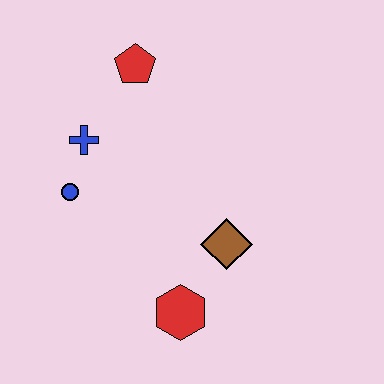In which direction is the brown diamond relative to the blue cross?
The brown diamond is to the right of the blue cross.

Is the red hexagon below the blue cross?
Yes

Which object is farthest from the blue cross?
The red hexagon is farthest from the blue cross.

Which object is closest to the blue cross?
The blue circle is closest to the blue cross.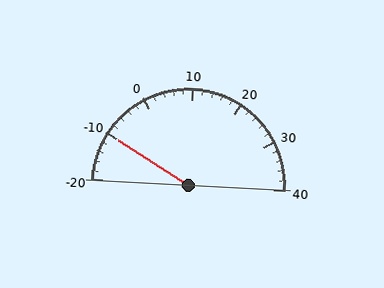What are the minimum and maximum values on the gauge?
The gauge ranges from -20 to 40.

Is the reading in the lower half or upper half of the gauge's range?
The reading is in the lower half of the range (-20 to 40).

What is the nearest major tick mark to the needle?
The nearest major tick mark is -10.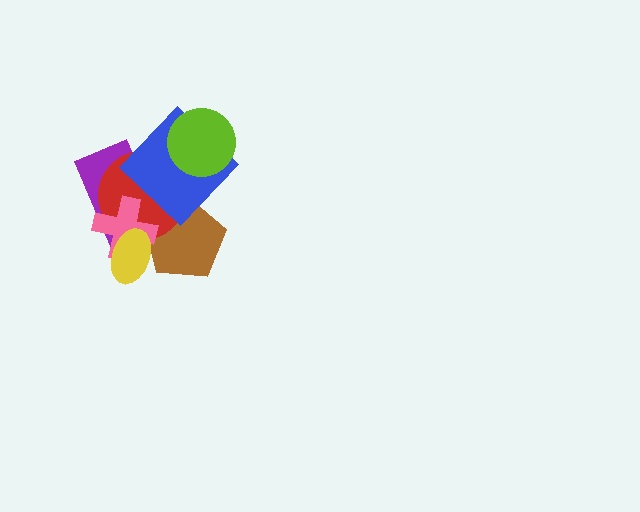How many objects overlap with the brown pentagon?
5 objects overlap with the brown pentagon.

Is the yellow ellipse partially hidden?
No, no other shape covers it.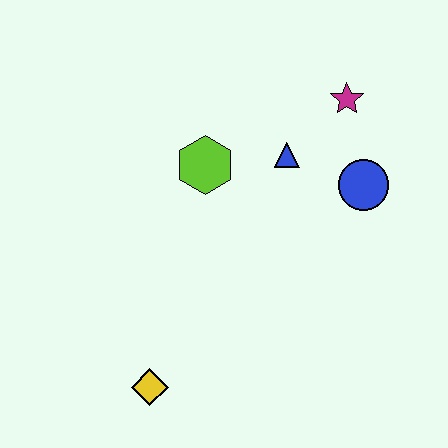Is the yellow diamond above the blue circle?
No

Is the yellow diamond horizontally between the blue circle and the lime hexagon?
No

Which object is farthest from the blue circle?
The yellow diamond is farthest from the blue circle.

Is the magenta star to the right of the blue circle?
No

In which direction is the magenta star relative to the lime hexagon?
The magenta star is to the right of the lime hexagon.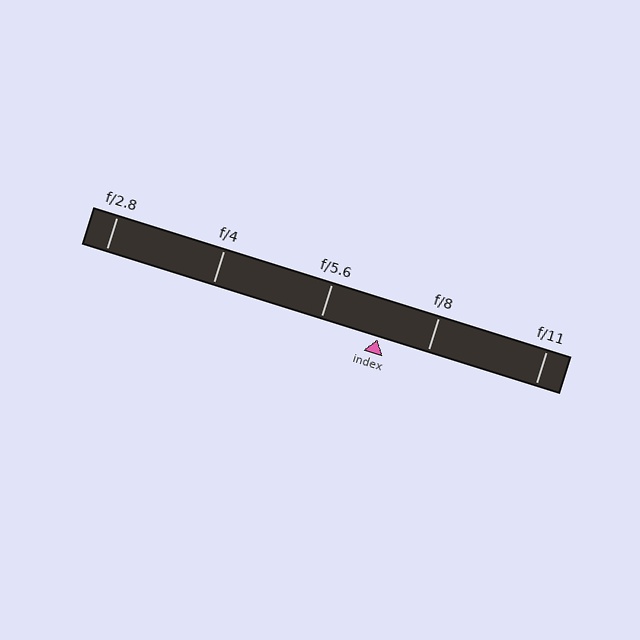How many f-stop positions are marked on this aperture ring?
There are 5 f-stop positions marked.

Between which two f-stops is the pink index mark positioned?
The index mark is between f/5.6 and f/8.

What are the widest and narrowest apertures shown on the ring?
The widest aperture shown is f/2.8 and the narrowest is f/11.